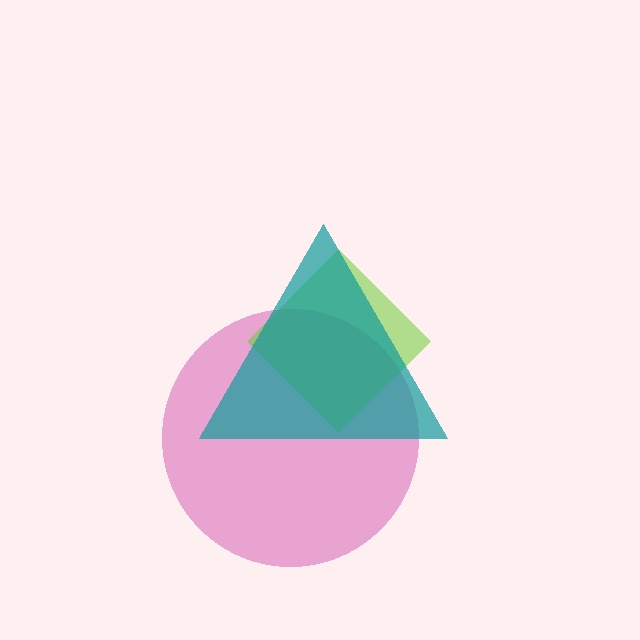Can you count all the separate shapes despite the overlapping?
Yes, there are 3 separate shapes.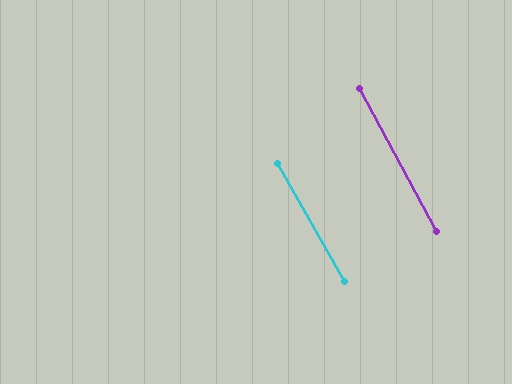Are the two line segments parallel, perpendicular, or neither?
Parallel — their directions differ by only 1.3°.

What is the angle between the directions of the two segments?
Approximately 1 degree.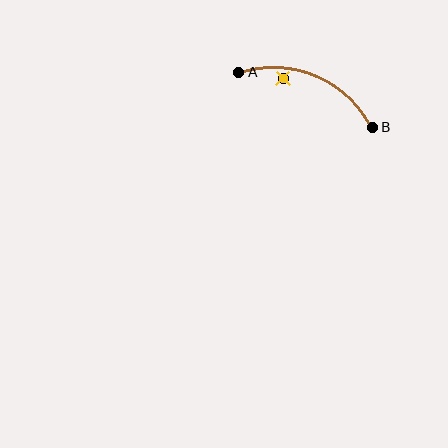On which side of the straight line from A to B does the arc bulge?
The arc bulges above the straight line connecting A and B.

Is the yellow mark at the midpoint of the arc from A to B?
No — the yellow mark does not lie on the arc at all. It sits slightly inside the curve.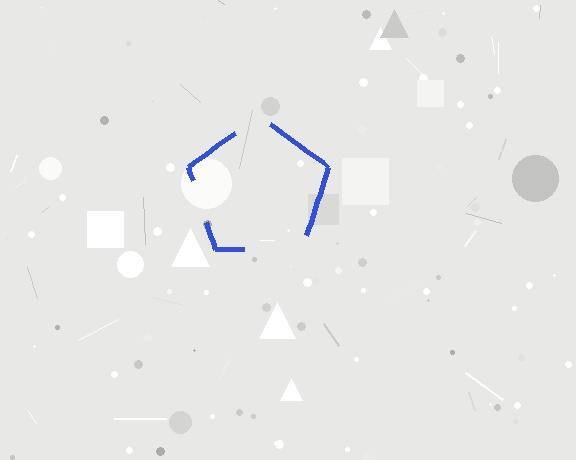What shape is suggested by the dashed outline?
The dashed outline suggests a pentagon.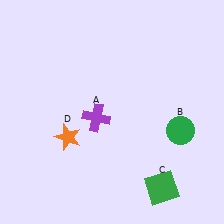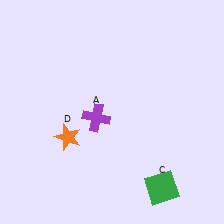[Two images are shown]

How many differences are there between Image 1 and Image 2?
There is 1 difference between the two images.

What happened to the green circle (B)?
The green circle (B) was removed in Image 2. It was in the bottom-right area of Image 1.